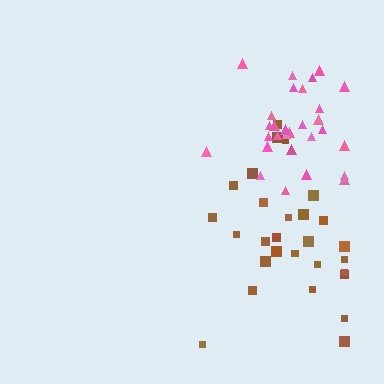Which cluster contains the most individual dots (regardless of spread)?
Brown (29).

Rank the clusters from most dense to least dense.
pink, brown.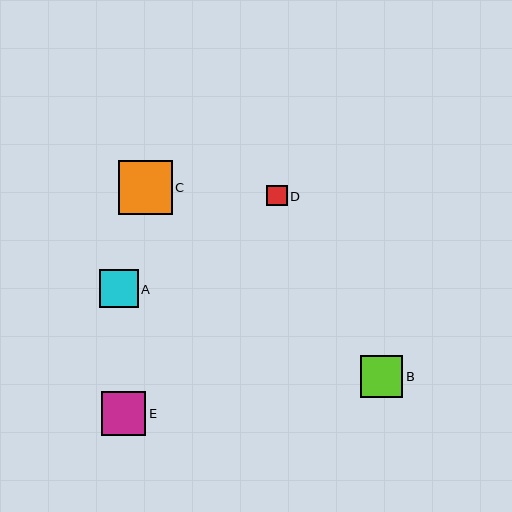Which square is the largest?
Square C is the largest with a size of approximately 54 pixels.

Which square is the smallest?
Square D is the smallest with a size of approximately 20 pixels.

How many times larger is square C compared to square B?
Square C is approximately 1.3 times the size of square B.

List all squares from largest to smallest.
From largest to smallest: C, E, B, A, D.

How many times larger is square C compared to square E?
Square C is approximately 1.2 times the size of square E.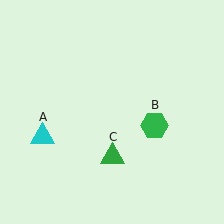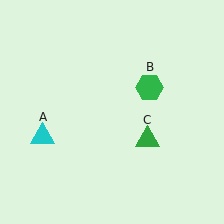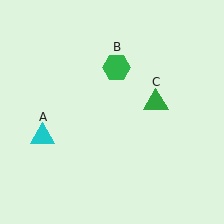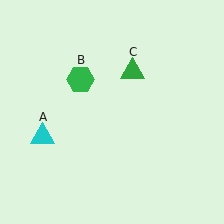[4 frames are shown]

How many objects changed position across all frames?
2 objects changed position: green hexagon (object B), green triangle (object C).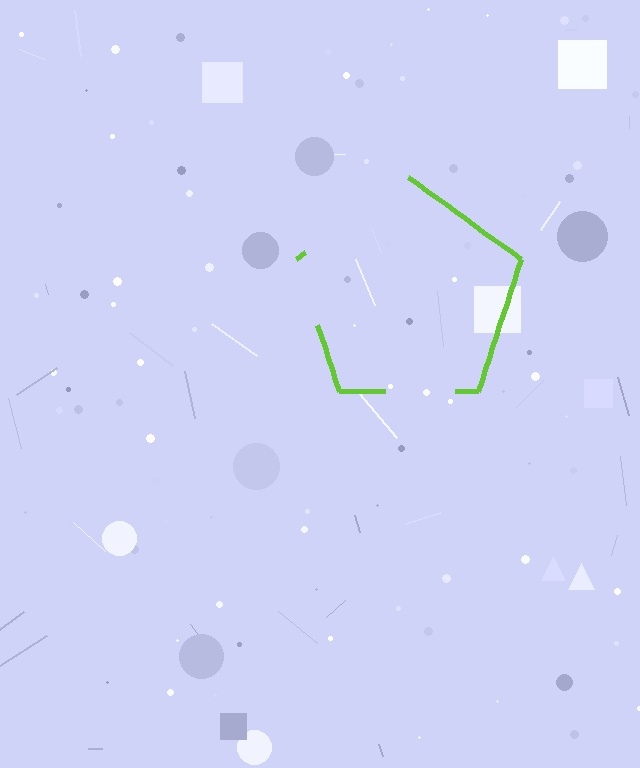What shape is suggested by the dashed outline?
The dashed outline suggests a pentagon.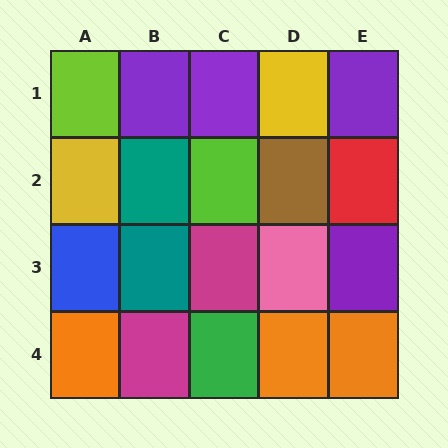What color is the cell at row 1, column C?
Purple.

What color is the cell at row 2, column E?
Red.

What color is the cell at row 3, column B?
Teal.